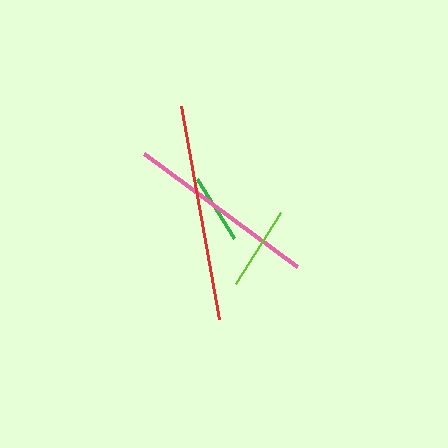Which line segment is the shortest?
The green line is the shortest at approximately 69 pixels.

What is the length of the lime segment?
The lime segment is approximately 84 pixels long.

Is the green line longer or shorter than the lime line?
The lime line is longer than the green line.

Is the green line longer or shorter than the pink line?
The pink line is longer than the green line.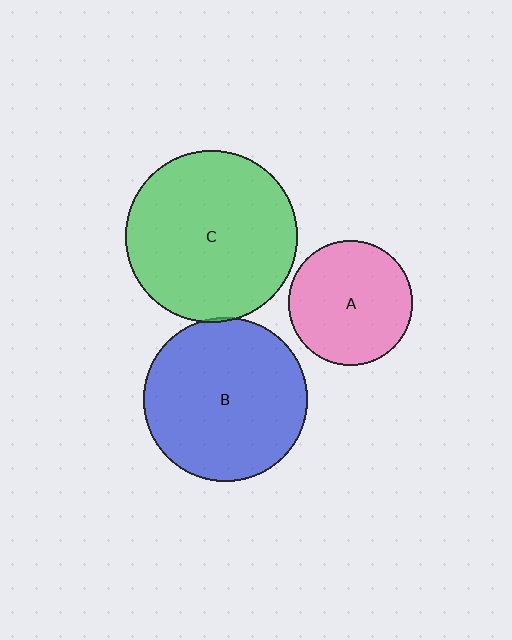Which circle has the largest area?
Circle C (green).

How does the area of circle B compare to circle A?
Approximately 1.7 times.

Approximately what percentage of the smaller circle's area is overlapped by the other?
Approximately 5%.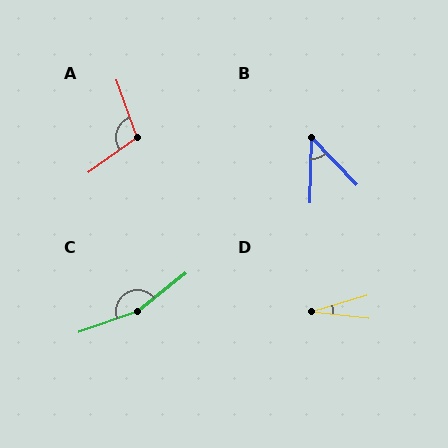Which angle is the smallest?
D, at approximately 23 degrees.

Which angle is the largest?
C, at approximately 161 degrees.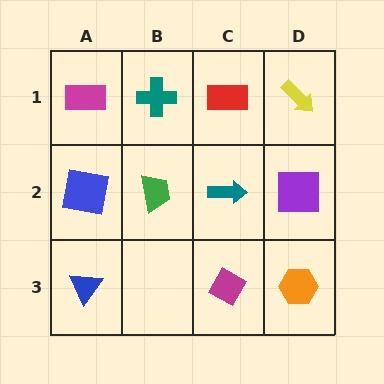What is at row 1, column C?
A red rectangle.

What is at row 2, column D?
A purple square.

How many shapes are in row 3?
3 shapes.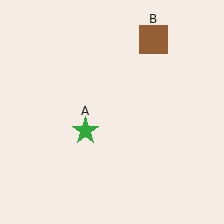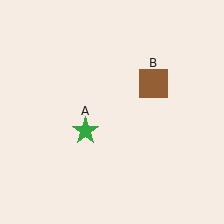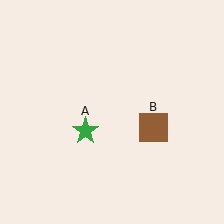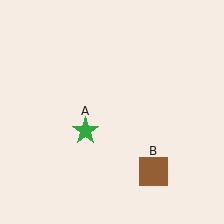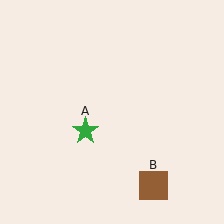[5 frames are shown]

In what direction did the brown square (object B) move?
The brown square (object B) moved down.